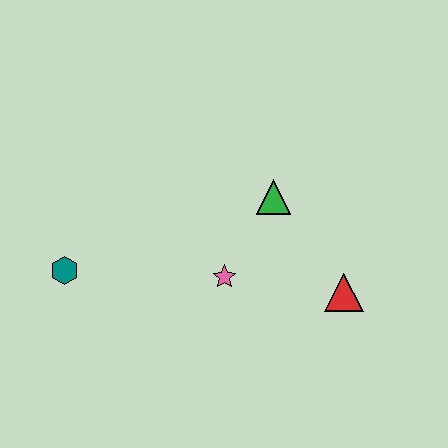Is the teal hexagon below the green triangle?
Yes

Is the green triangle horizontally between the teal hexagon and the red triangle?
Yes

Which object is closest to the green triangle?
The pink star is closest to the green triangle.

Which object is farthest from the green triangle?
The teal hexagon is farthest from the green triangle.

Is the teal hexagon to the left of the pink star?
Yes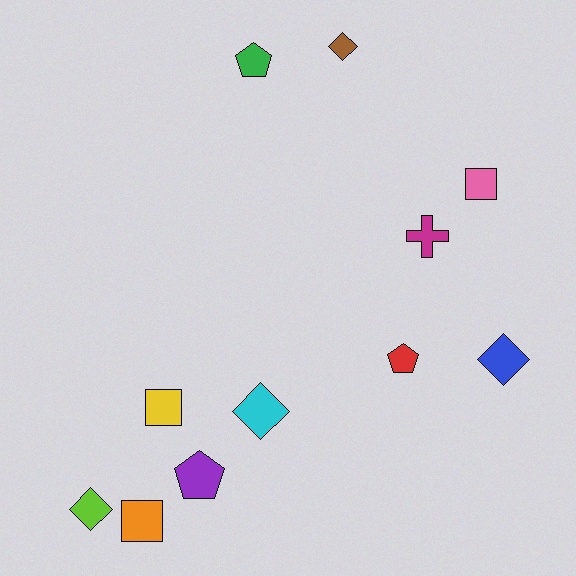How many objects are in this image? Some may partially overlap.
There are 11 objects.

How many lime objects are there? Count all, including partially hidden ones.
There is 1 lime object.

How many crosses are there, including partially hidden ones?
There is 1 cross.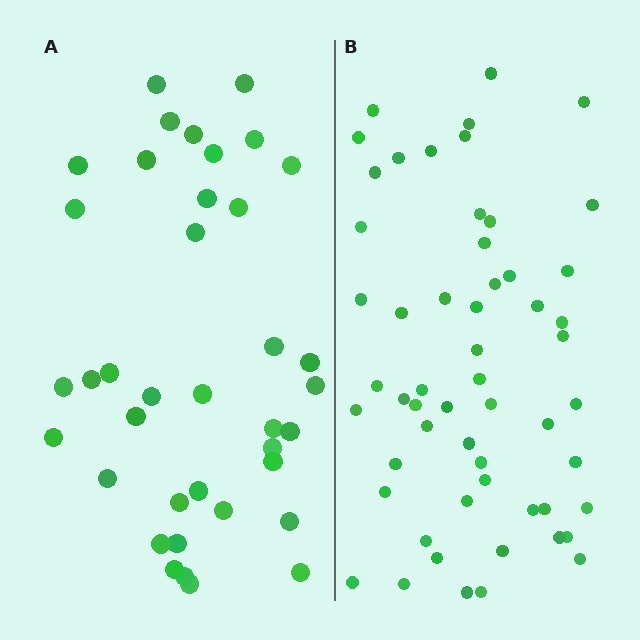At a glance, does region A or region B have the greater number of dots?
Region B (the right region) has more dots.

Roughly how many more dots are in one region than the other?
Region B has approximately 20 more dots than region A.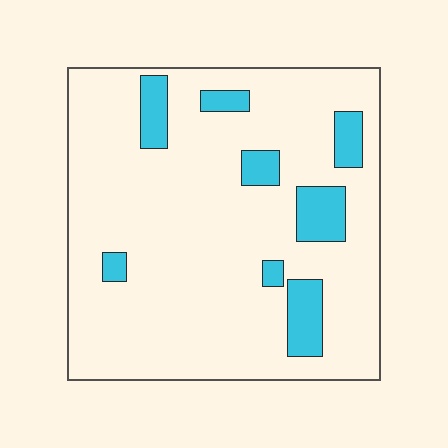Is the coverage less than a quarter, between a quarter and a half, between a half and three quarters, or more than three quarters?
Less than a quarter.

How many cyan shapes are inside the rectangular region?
8.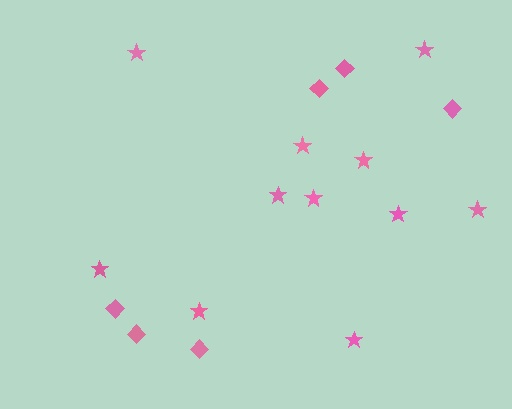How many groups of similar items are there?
There are 2 groups: one group of stars (11) and one group of diamonds (6).